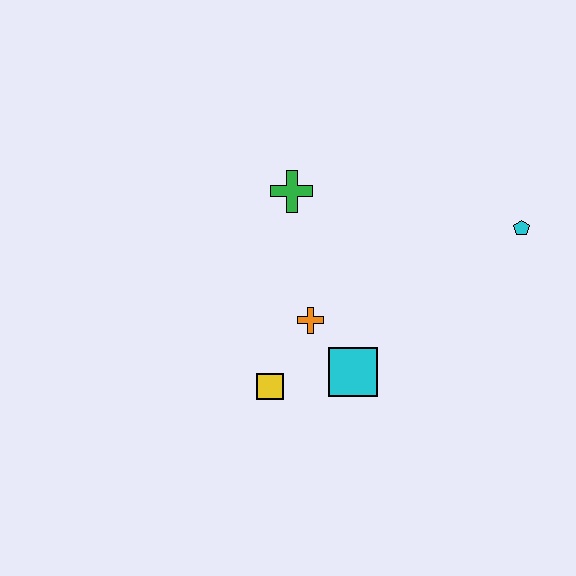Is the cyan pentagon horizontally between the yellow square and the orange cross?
No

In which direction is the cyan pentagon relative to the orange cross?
The cyan pentagon is to the right of the orange cross.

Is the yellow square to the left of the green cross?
Yes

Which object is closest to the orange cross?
The cyan square is closest to the orange cross.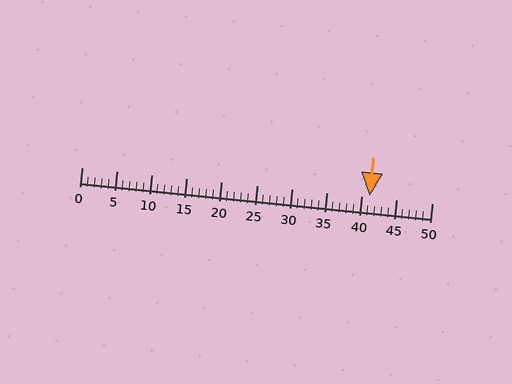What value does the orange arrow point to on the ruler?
The orange arrow points to approximately 41.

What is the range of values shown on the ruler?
The ruler shows values from 0 to 50.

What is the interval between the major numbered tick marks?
The major tick marks are spaced 5 units apart.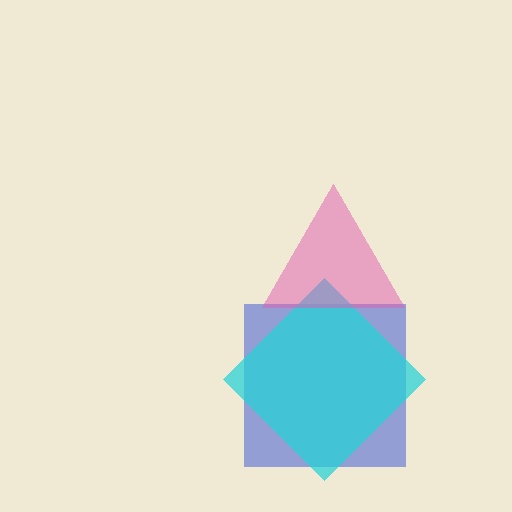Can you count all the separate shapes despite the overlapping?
Yes, there are 3 separate shapes.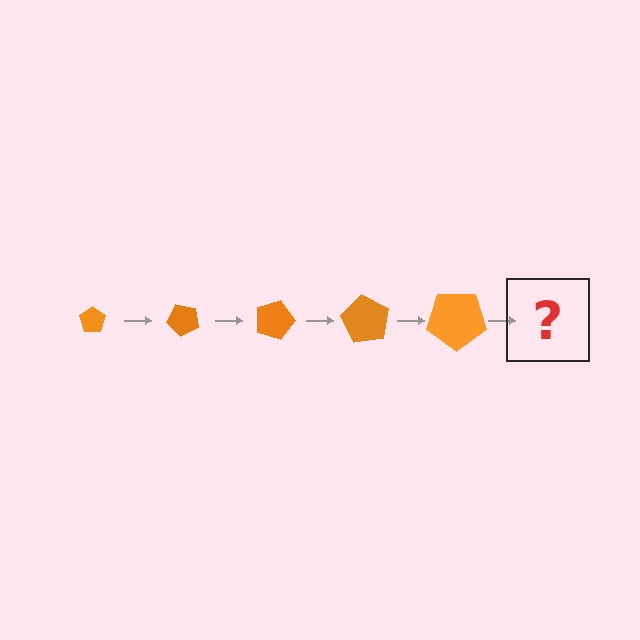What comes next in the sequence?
The next element should be a pentagon, larger than the previous one and rotated 225 degrees from the start.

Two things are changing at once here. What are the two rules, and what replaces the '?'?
The two rules are that the pentagon grows larger each step and it rotates 45 degrees each step. The '?' should be a pentagon, larger than the previous one and rotated 225 degrees from the start.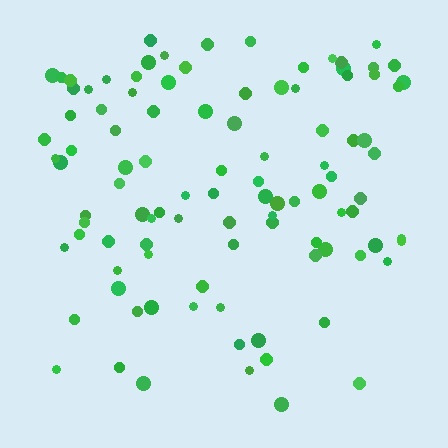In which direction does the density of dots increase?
From bottom to top, with the top side densest.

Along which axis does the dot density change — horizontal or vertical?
Vertical.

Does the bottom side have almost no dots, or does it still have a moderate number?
Still a moderate number, just noticeably fewer than the top.